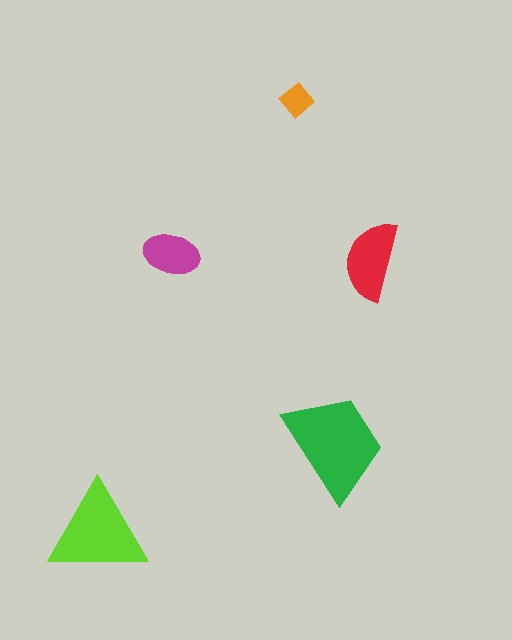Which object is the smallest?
The orange diamond.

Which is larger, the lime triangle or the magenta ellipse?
The lime triangle.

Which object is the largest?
The green trapezoid.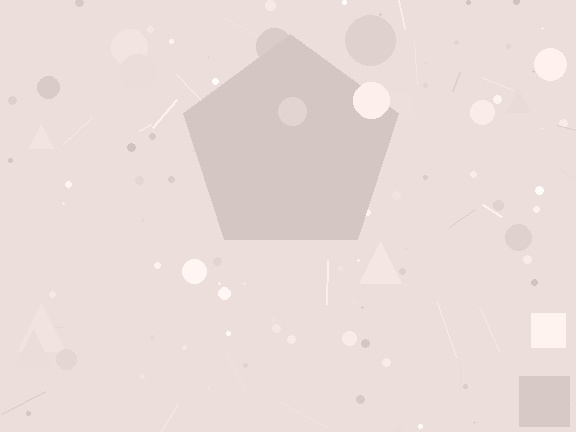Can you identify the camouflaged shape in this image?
The camouflaged shape is a pentagon.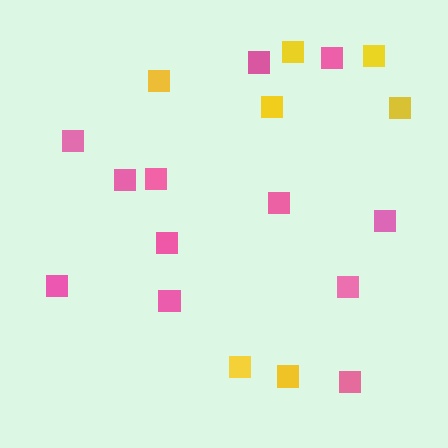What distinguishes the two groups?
There are 2 groups: one group of pink squares (12) and one group of yellow squares (7).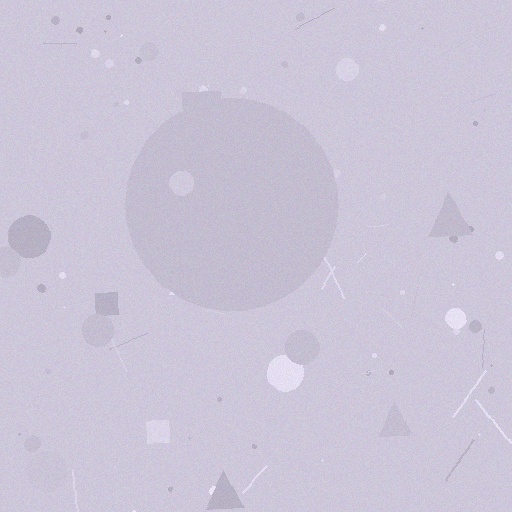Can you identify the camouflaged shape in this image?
The camouflaged shape is a circle.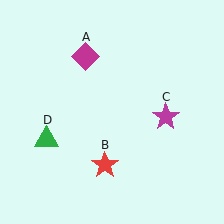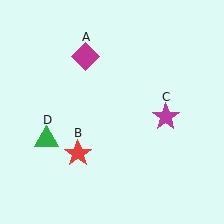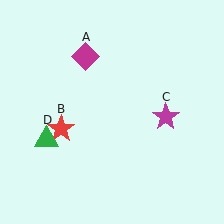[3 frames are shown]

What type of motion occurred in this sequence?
The red star (object B) rotated clockwise around the center of the scene.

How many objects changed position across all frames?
1 object changed position: red star (object B).